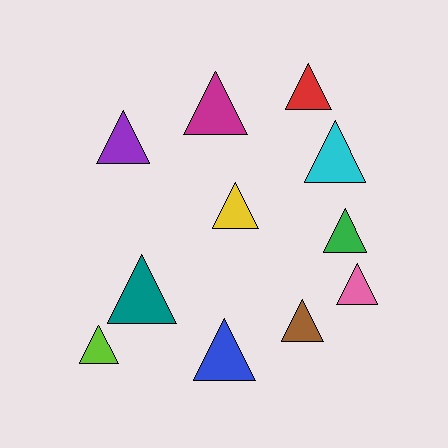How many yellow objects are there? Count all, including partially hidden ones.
There is 1 yellow object.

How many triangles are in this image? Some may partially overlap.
There are 11 triangles.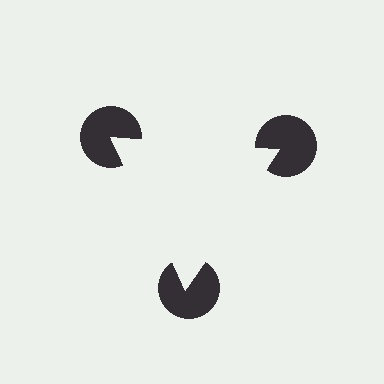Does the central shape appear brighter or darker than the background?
It typically appears slightly brighter than the background, even though no actual brightness change is drawn.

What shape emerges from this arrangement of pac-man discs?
An illusory triangle — its edges are inferred from the aligned wedge cuts in the pac-man discs, not physically drawn.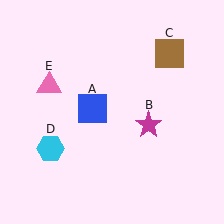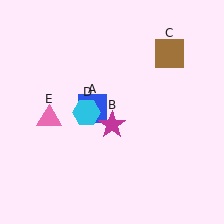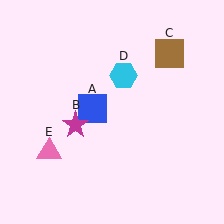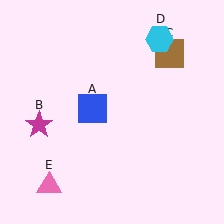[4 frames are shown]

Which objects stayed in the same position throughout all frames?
Blue square (object A) and brown square (object C) remained stationary.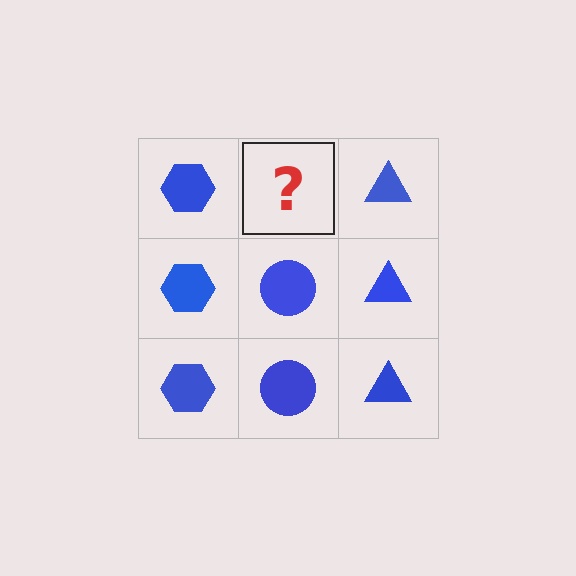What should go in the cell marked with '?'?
The missing cell should contain a blue circle.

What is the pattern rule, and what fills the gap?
The rule is that each column has a consistent shape. The gap should be filled with a blue circle.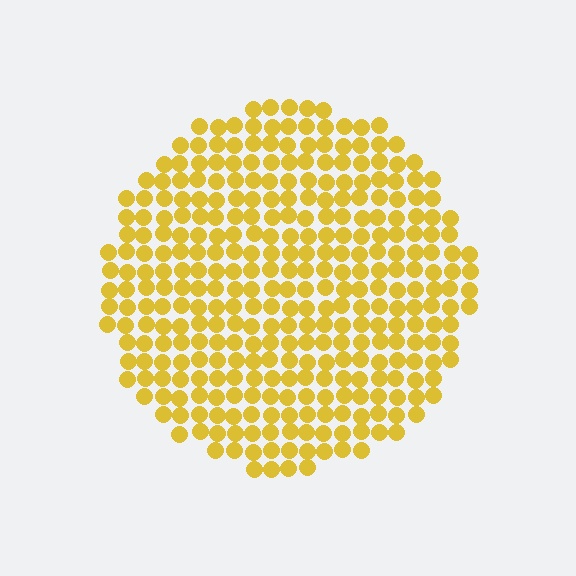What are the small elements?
The small elements are circles.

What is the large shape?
The large shape is a circle.